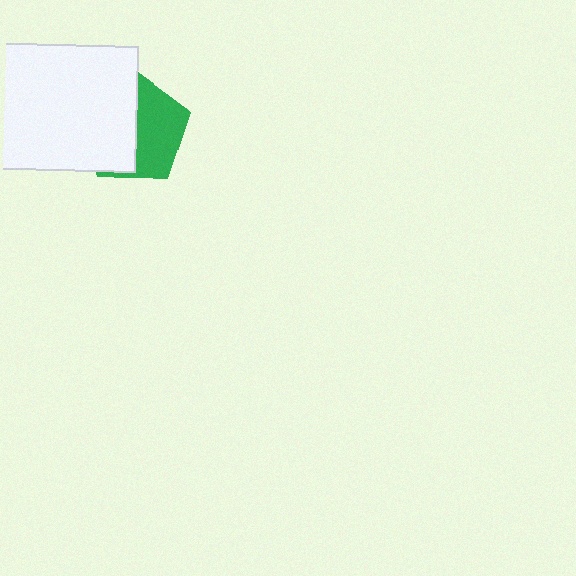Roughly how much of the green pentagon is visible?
About half of it is visible (roughly 47%).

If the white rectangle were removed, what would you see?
You would see the complete green pentagon.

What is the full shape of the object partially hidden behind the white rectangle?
The partially hidden object is a green pentagon.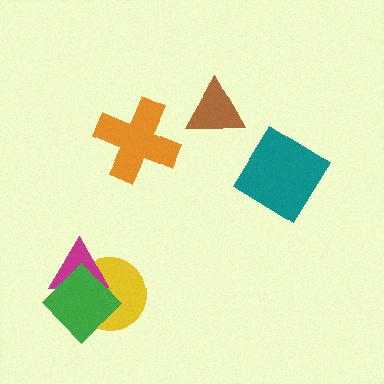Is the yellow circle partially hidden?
Yes, it is partially covered by another shape.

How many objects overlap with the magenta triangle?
2 objects overlap with the magenta triangle.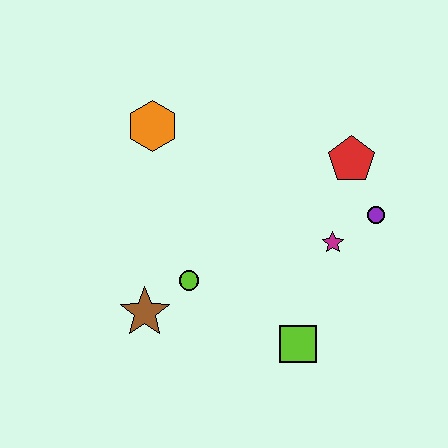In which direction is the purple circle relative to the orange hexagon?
The purple circle is to the right of the orange hexagon.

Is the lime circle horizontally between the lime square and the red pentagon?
No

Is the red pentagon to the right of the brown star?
Yes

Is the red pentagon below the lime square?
No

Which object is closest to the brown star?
The lime circle is closest to the brown star.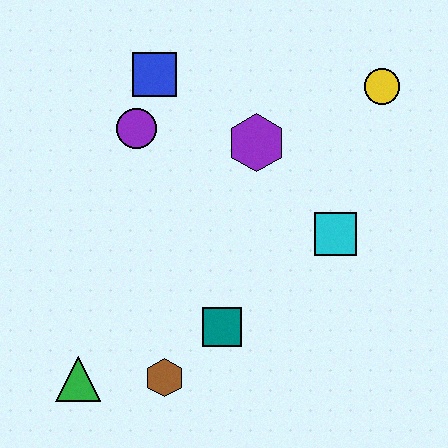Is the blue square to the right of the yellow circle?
No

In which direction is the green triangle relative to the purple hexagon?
The green triangle is below the purple hexagon.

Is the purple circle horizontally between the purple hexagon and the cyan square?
No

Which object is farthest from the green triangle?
The yellow circle is farthest from the green triangle.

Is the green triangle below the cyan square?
Yes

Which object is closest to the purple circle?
The blue square is closest to the purple circle.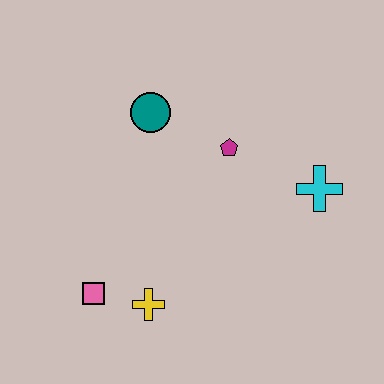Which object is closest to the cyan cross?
The magenta pentagon is closest to the cyan cross.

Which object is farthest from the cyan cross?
The pink square is farthest from the cyan cross.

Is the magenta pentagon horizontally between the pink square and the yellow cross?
No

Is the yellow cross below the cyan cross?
Yes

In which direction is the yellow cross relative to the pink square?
The yellow cross is to the right of the pink square.